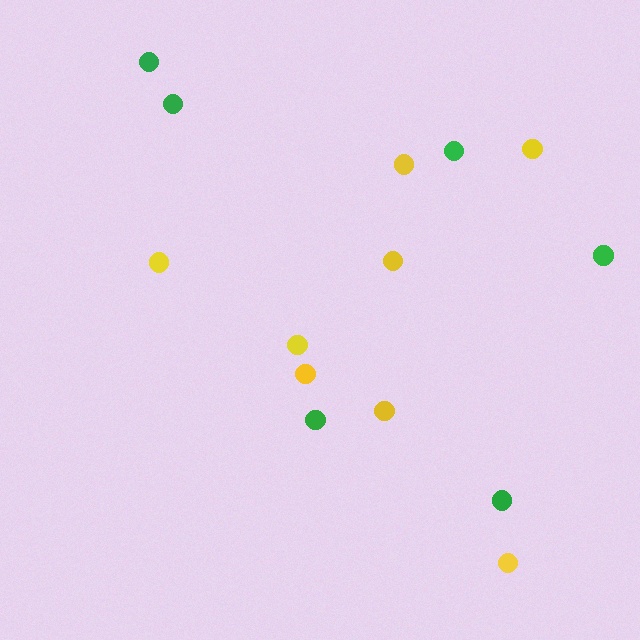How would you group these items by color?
There are 2 groups: one group of yellow circles (8) and one group of green circles (6).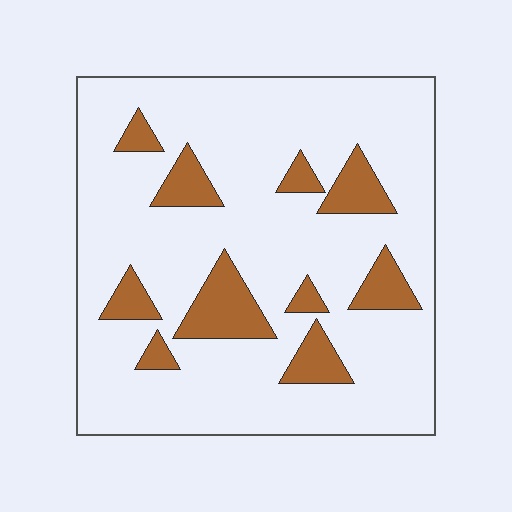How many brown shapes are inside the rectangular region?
10.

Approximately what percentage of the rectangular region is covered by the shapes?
Approximately 15%.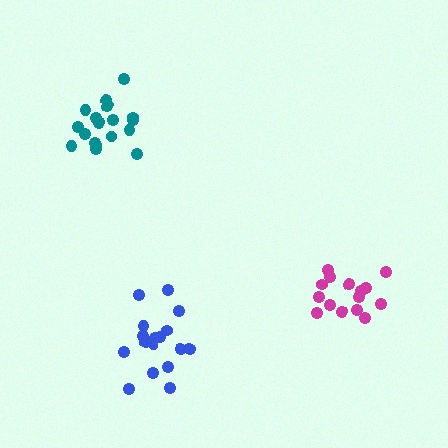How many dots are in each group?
Group 1: 19 dots, Group 2: 17 dots, Group 3: 15 dots (51 total).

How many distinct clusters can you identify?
There are 3 distinct clusters.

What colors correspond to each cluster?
The clusters are colored: teal, blue, magenta.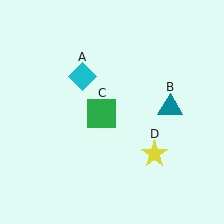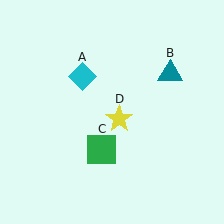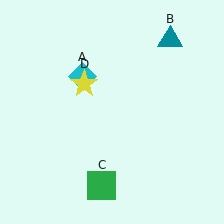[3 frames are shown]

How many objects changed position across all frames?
3 objects changed position: teal triangle (object B), green square (object C), yellow star (object D).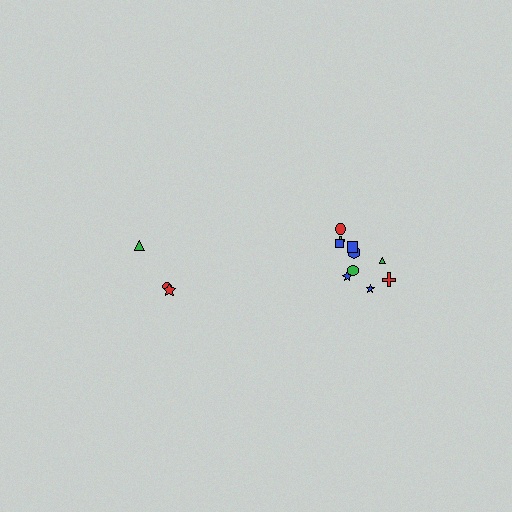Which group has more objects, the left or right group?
The right group.